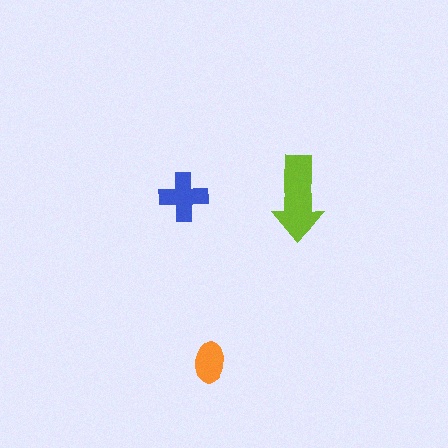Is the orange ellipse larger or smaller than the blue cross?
Smaller.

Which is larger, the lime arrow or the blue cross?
The lime arrow.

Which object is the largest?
The lime arrow.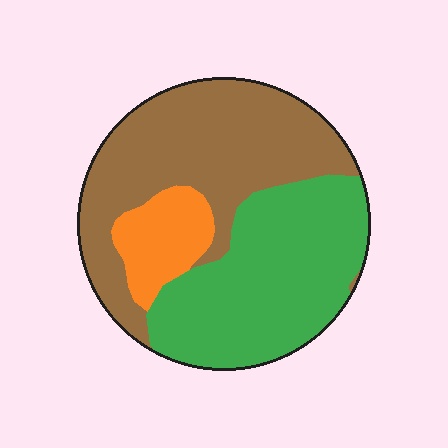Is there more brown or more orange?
Brown.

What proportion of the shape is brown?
Brown takes up between a third and a half of the shape.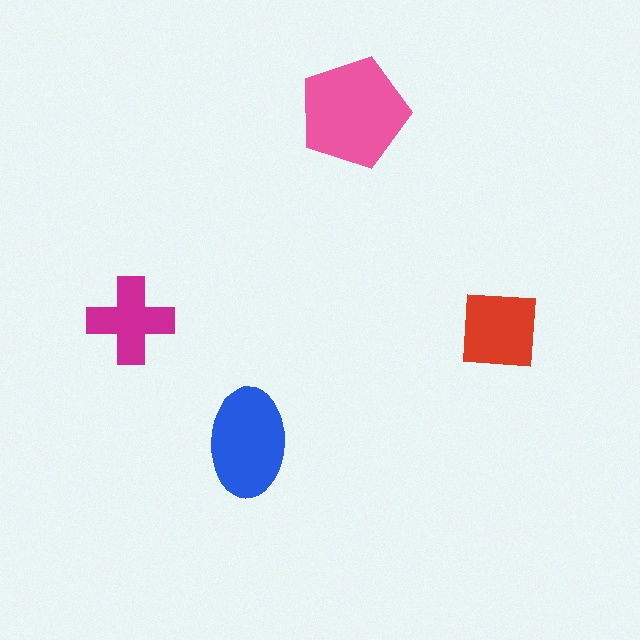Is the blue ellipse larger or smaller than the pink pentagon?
Smaller.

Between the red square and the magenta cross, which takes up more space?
The red square.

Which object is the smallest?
The magenta cross.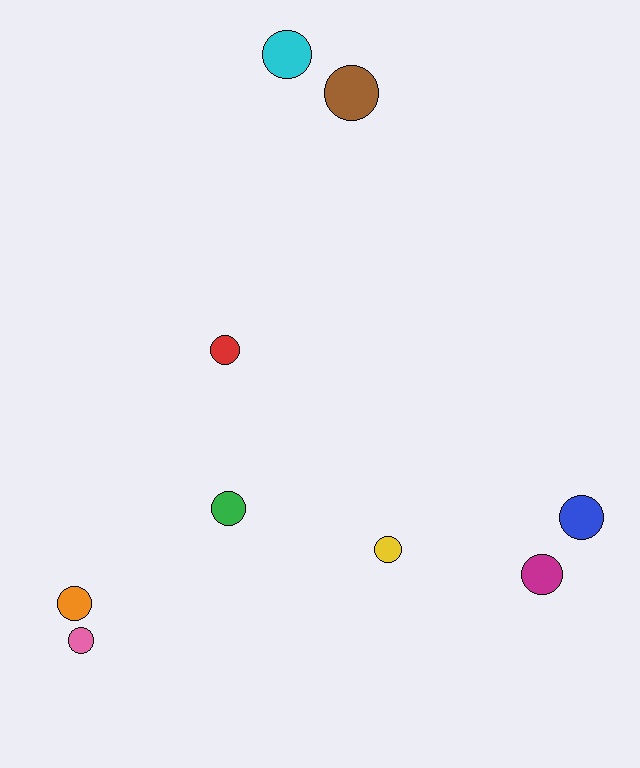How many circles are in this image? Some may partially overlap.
There are 9 circles.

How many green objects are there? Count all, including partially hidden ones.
There is 1 green object.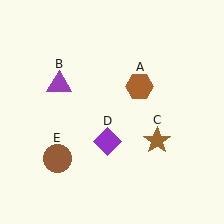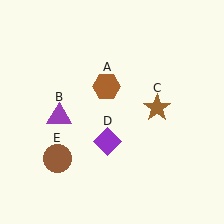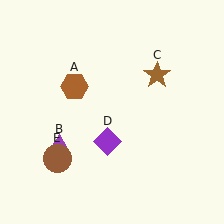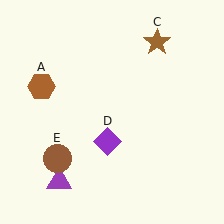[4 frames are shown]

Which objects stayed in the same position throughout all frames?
Purple diamond (object D) and brown circle (object E) remained stationary.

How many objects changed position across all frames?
3 objects changed position: brown hexagon (object A), purple triangle (object B), brown star (object C).